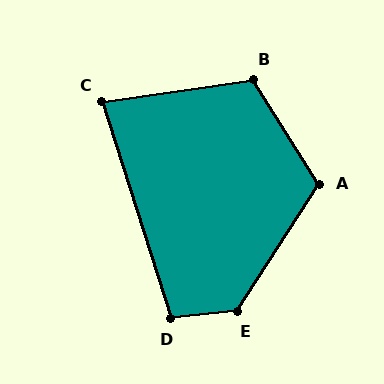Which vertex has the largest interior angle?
E, at approximately 128 degrees.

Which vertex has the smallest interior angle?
C, at approximately 81 degrees.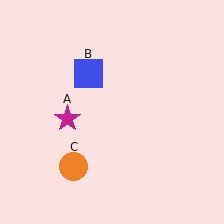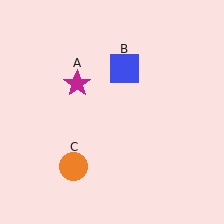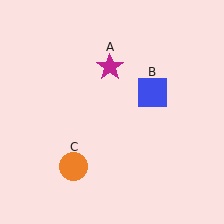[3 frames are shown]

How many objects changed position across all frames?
2 objects changed position: magenta star (object A), blue square (object B).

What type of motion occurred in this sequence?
The magenta star (object A), blue square (object B) rotated clockwise around the center of the scene.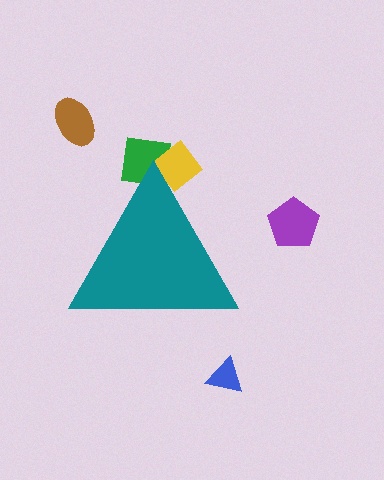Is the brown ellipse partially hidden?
No, the brown ellipse is fully visible.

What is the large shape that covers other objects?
A teal triangle.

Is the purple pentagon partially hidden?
No, the purple pentagon is fully visible.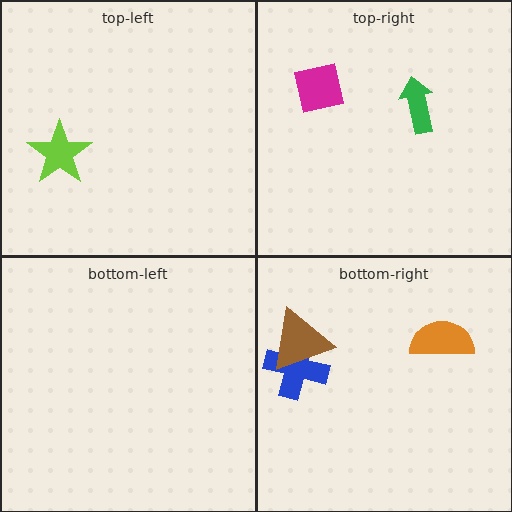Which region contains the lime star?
The top-left region.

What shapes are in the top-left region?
The lime star.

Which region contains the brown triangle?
The bottom-right region.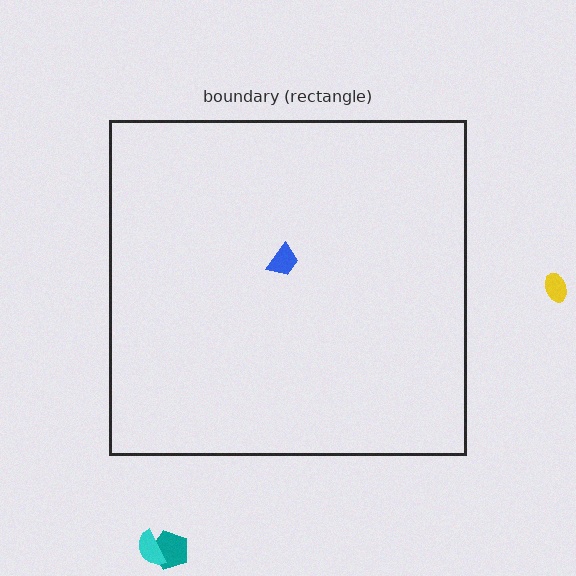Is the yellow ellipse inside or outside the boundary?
Outside.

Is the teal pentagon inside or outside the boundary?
Outside.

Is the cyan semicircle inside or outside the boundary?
Outside.